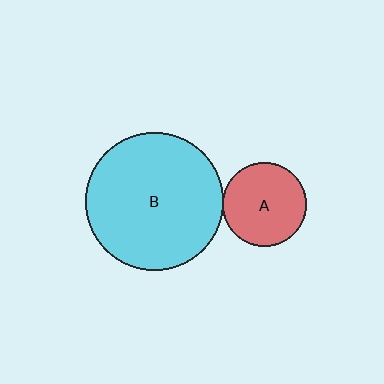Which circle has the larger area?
Circle B (cyan).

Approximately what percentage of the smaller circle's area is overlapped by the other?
Approximately 5%.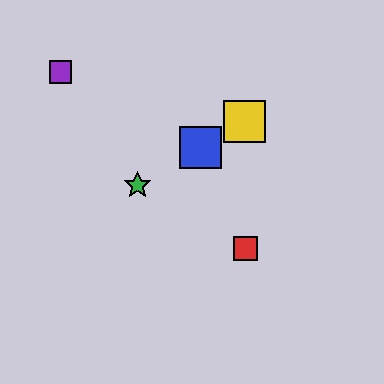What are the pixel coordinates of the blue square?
The blue square is at (200, 148).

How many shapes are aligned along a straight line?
3 shapes (the blue square, the green star, the yellow square) are aligned along a straight line.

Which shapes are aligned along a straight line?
The blue square, the green star, the yellow square are aligned along a straight line.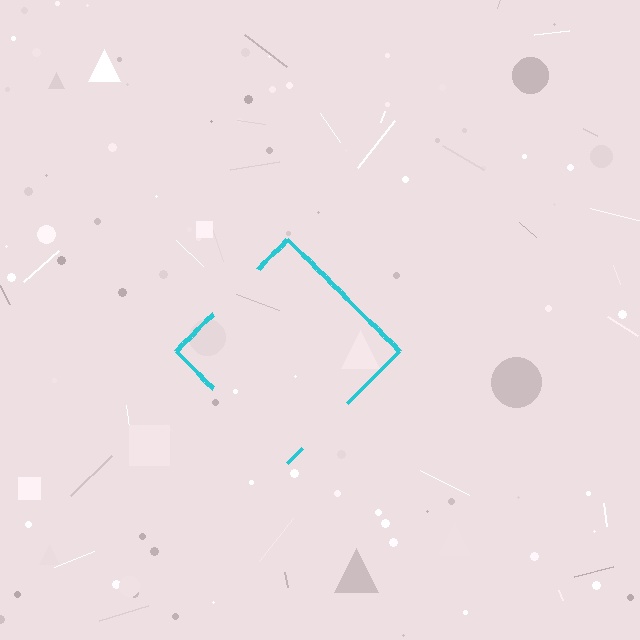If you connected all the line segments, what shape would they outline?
They would outline a diamond.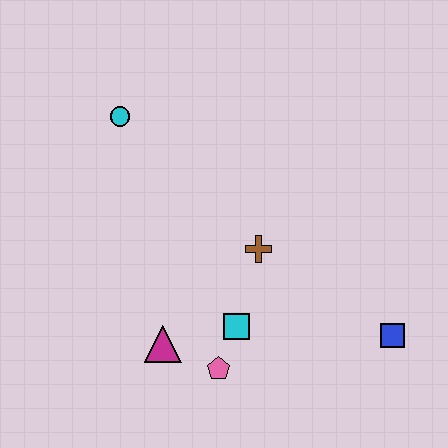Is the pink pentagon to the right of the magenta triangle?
Yes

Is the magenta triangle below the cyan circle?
Yes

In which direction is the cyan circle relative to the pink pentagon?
The cyan circle is above the pink pentagon.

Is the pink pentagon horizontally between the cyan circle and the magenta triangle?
No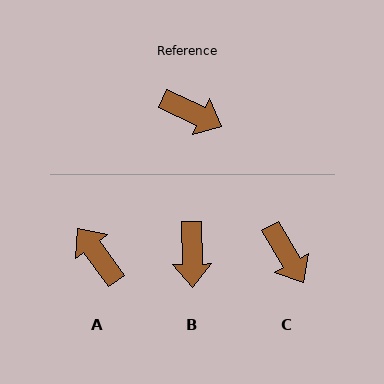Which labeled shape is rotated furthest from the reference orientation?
A, about 152 degrees away.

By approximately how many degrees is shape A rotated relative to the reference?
Approximately 152 degrees counter-clockwise.